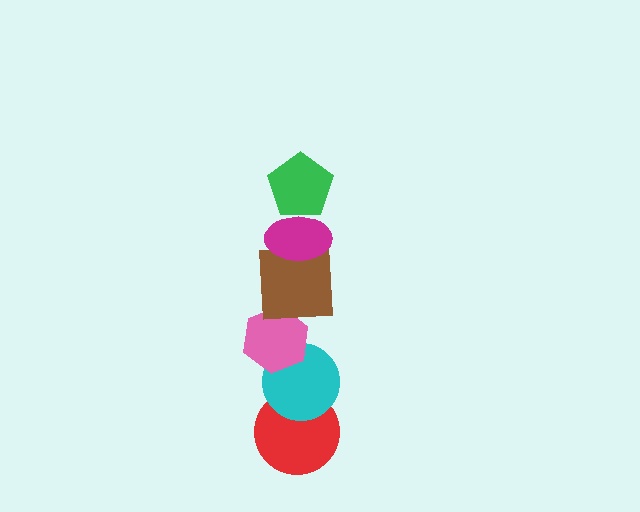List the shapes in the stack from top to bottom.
From top to bottom: the green pentagon, the magenta ellipse, the brown square, the pink hexagon, the cyan circle, the red circle.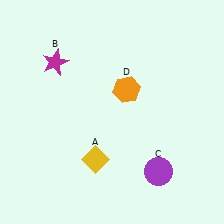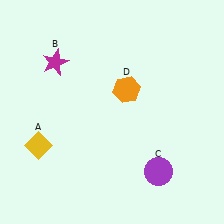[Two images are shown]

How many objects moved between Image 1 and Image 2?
1 object moved between the two images.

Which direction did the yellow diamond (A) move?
The yellow diamond (A) moved left.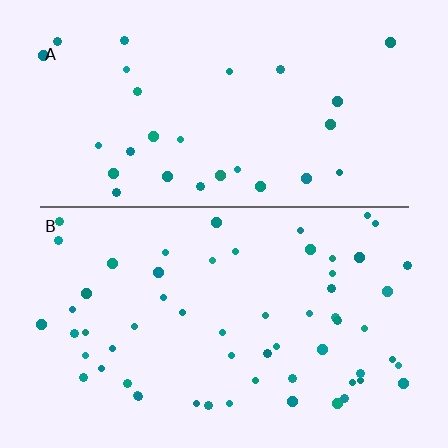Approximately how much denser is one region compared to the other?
Approximately 2.0× — region B over region A.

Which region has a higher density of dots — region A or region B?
B (the bottom).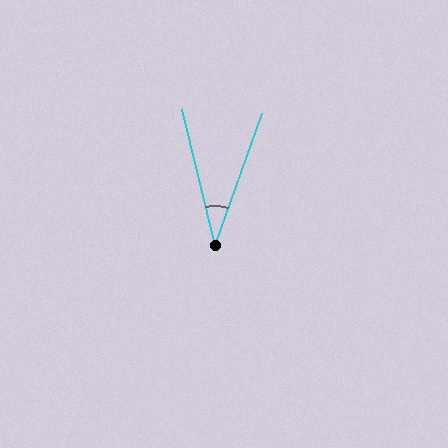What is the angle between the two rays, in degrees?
Approximately 34 degrees.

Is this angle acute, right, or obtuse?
It is acute.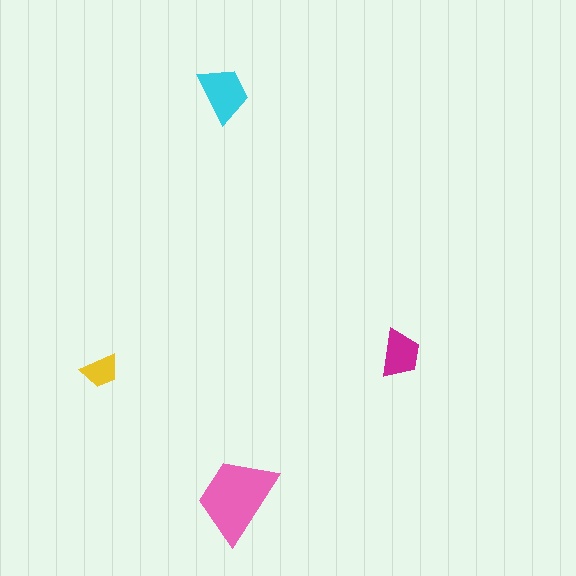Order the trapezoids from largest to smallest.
the pink one, the cyan one, the magenta one, the yellow one.